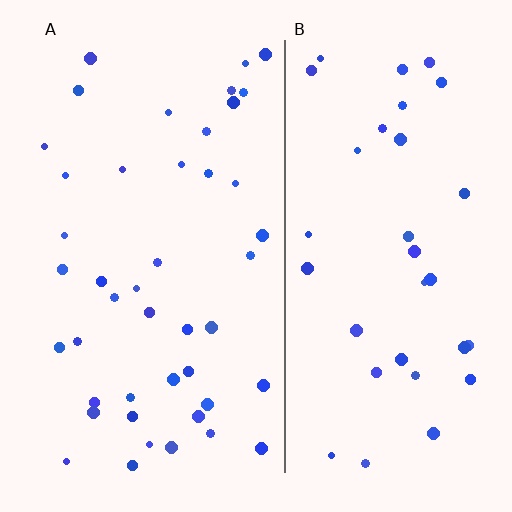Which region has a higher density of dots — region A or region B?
A (the left).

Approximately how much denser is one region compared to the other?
Approximately 1.3× — region A over region B.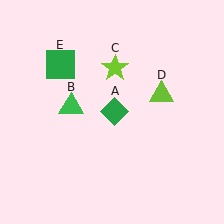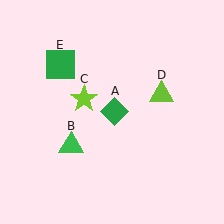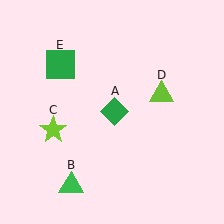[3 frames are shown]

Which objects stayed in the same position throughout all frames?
Green diamond (object A) and lime triangle (object D) and green square (object E) remained stationary.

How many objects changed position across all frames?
2 objects changed position: green triangle (object B), lime star (object C).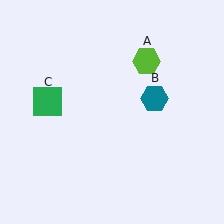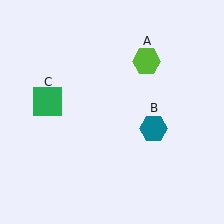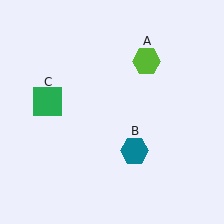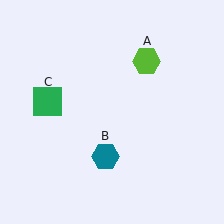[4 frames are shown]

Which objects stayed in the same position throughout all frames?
Lime hexagon (object A) and green square (object C) remained stationary.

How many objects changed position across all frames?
1 object changed position: teal hexagon (object B).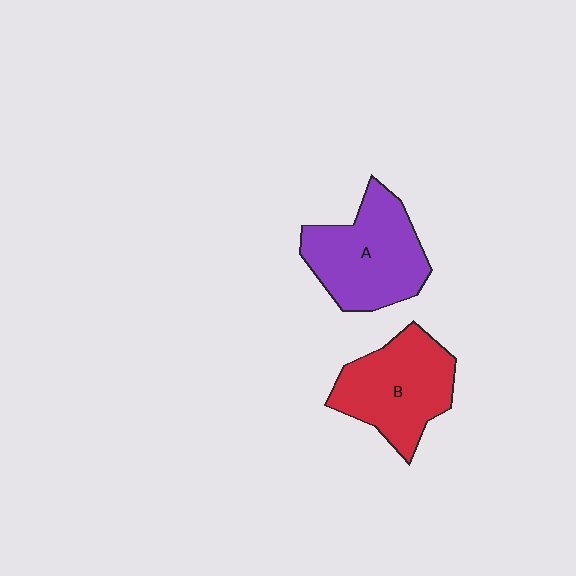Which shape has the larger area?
Shape A (purple).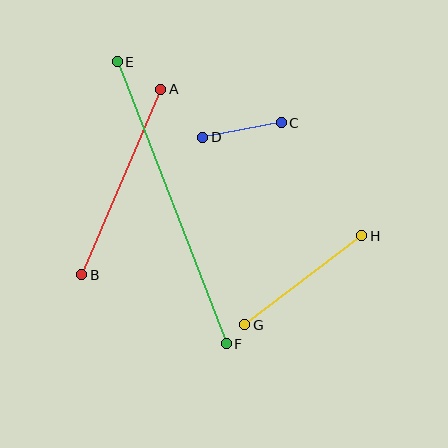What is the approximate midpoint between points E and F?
The midpoint is at approximately (172, 203) pixels.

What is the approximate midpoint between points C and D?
The midpoint is at approximately (242, 130) pixels.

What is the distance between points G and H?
The distance is approximately 147 pixels.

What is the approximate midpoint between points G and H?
The midpoint is at approximately (303, 280) pixels.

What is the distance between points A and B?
The distance is approximately 201 pixels.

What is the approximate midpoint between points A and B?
The midpoint is at approximately (121, 182) pixels.